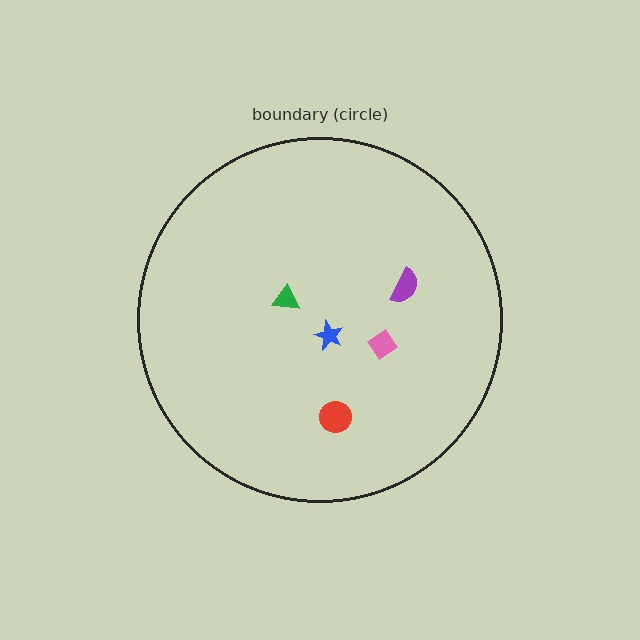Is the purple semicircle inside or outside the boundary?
Inside.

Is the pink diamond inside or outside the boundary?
Inside.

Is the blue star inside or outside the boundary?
Inside.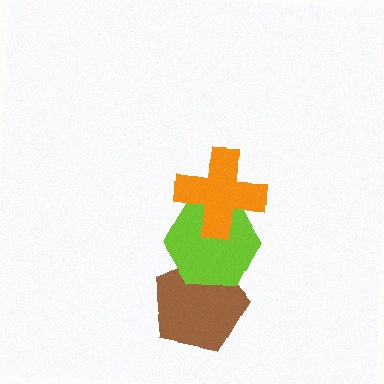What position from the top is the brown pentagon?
The brown pentagon is 3rd from the top.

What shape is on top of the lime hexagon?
The orange cross is on top of the lime hexagon.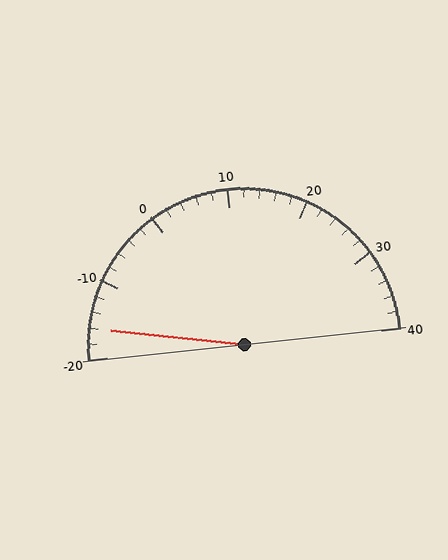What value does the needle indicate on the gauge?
The needle indicates approximately -16.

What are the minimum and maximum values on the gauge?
The gauge ranges from -20 to 40.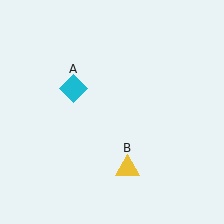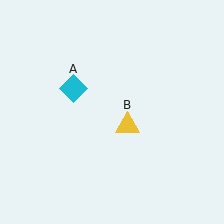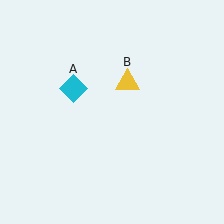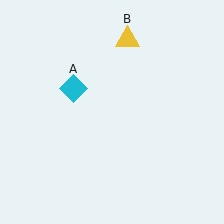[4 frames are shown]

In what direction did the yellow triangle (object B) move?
The yellow triangle (object B) moved up.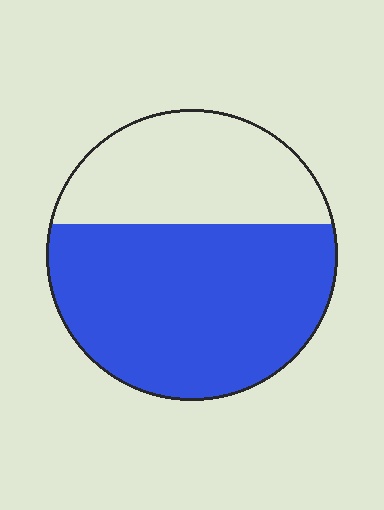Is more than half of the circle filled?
Yes.